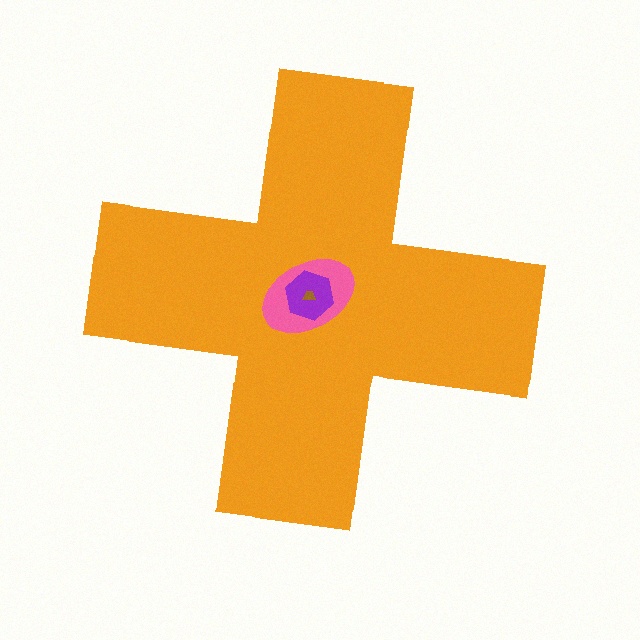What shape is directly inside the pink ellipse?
The purple hexagon.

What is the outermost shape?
The orange cross.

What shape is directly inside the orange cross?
The pink ellipse.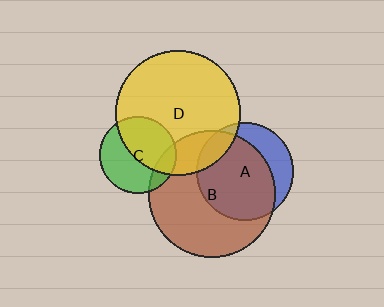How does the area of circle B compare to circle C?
Approximately 2.7 times.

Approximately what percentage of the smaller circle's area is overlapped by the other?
Approximately 15%.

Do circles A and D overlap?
Yes.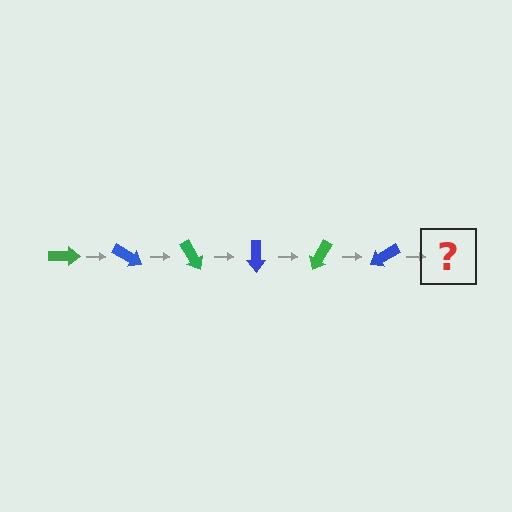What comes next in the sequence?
The next element should be a green arrow, rotated 180 degrees from the start.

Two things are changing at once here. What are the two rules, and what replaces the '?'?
The two rules are that it rotates 30 degrees each step and the color cycles through green and blue. The '?' should be a green arrow, rotated 180 degrees from the start.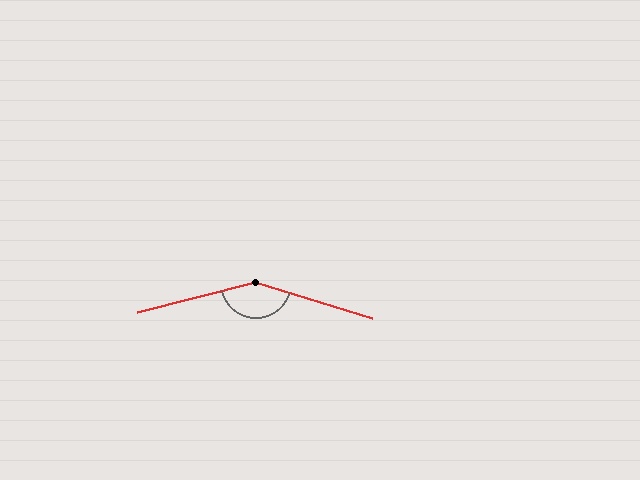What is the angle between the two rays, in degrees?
Approximately 148 degrees.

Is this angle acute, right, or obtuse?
It is obtuse.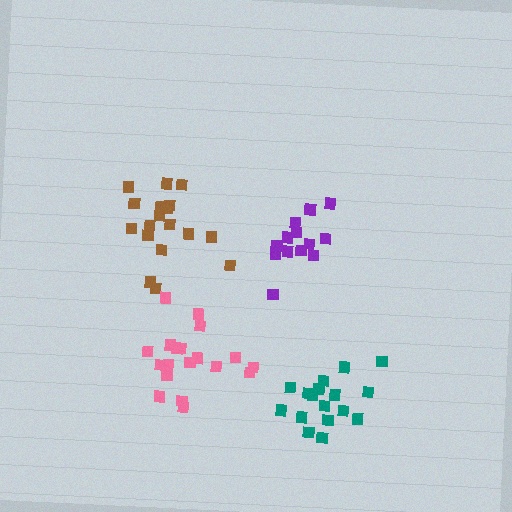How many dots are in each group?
Group 1: 18 dots, Group 2: 13 dots, Group 3: 18 dots, Group 4: 19 dots (68 total).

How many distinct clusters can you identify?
There are 4 distinct clusters.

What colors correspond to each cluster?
The clusters are colored: teal, purple, brown, pink.